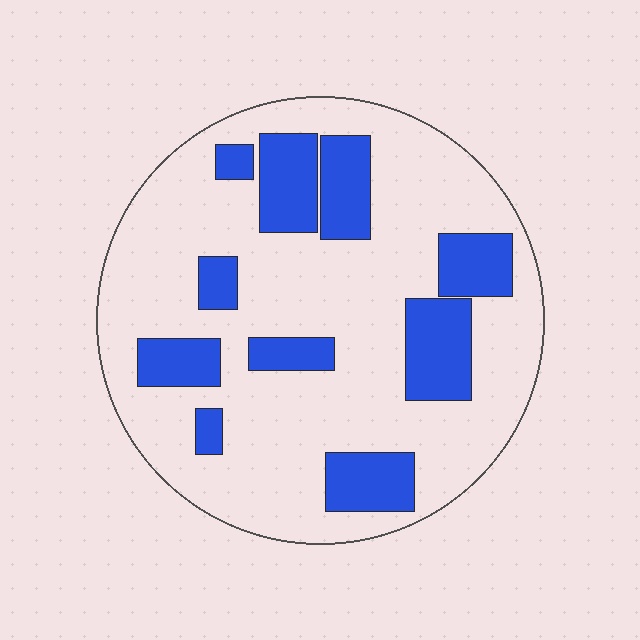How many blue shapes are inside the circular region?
10.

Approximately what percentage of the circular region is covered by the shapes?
Approximately 25%.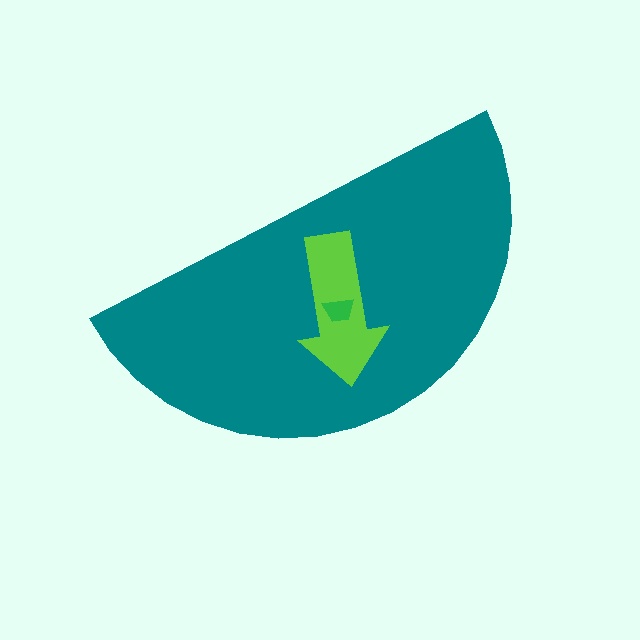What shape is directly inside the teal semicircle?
The lime arrow.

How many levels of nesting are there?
3.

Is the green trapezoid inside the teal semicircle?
Yes.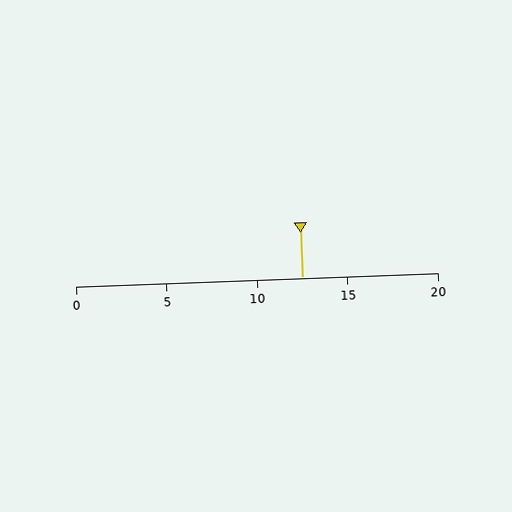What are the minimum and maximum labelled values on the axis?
The axis runs from 0 to 20.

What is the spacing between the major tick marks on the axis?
The major ticks are spaced 5 apart.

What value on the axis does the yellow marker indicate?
The marker indicates approximately 12.5.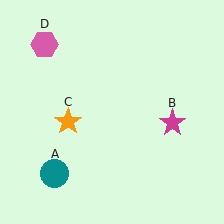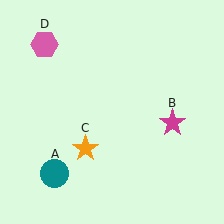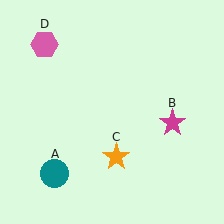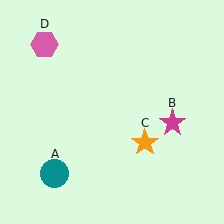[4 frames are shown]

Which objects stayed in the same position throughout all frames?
Teal circle (object A) and magenta star (object B) and pink hexagon (object D) remained stationary.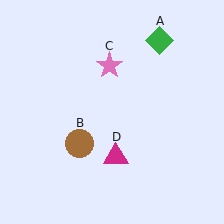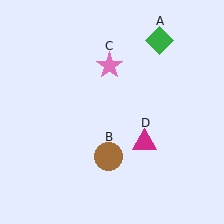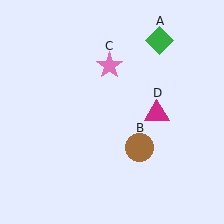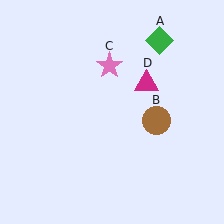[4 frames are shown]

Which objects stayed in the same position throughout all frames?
Green diamond (object A) and pink star (object C) remained stationary.